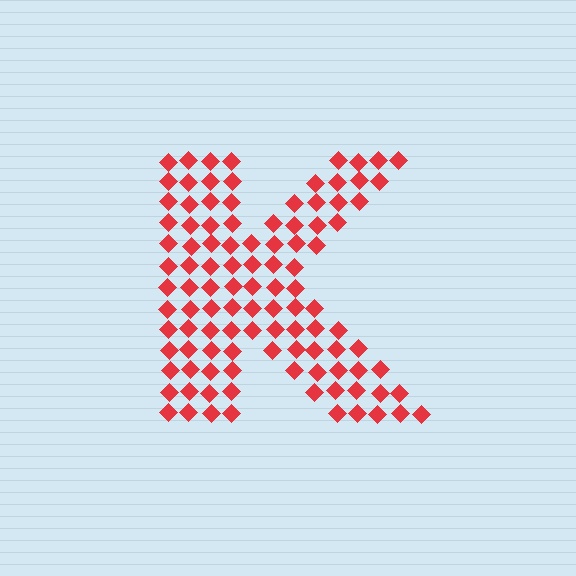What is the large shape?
The large shape is the letter K.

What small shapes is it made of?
It is made of small diamonds.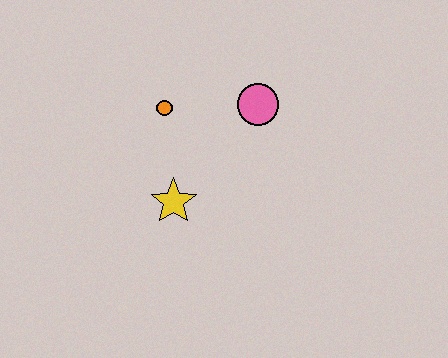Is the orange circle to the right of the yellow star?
No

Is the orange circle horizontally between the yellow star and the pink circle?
No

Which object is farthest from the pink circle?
The yellow star is farthest from the pink circle.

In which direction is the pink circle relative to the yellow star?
The pink circle is above the yellow star.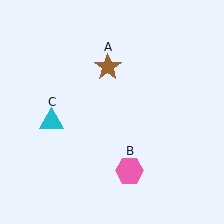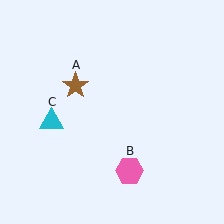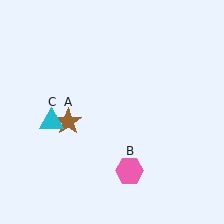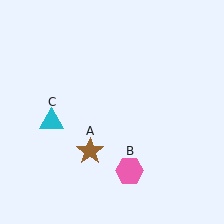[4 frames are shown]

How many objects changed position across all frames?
1 object changed position: brown star (object A).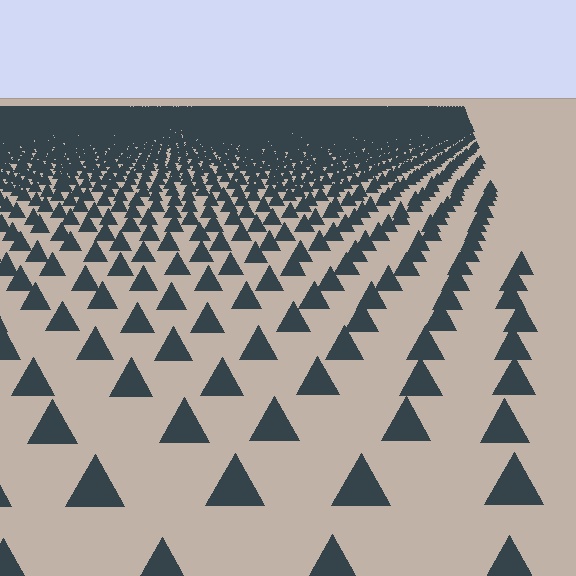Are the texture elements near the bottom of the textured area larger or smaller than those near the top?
Larger. Near the bottom, elements are closer to the viewer and appear at a bigger on-screen size.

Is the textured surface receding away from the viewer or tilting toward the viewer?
The surface is receding away from the viewer. Texture elements get smaller and denser toward the top.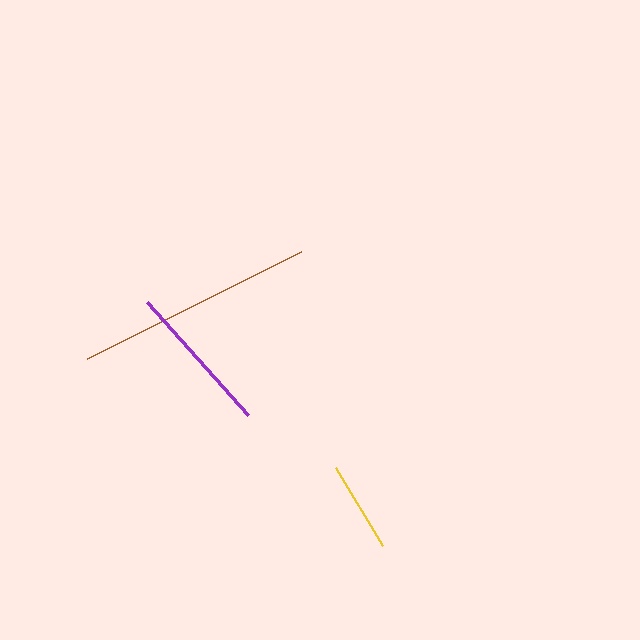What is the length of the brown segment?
The brown segment is approximately 239 pixels long.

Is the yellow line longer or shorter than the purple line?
The purple line is longer than the yellow line.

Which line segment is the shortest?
The yellow line is the shortest at approximately 91 pixels.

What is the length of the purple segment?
The purple segment is approximately 151 pixels long.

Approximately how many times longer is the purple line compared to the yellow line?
The purple line is approximately 1.7 times the length of the yellow line.